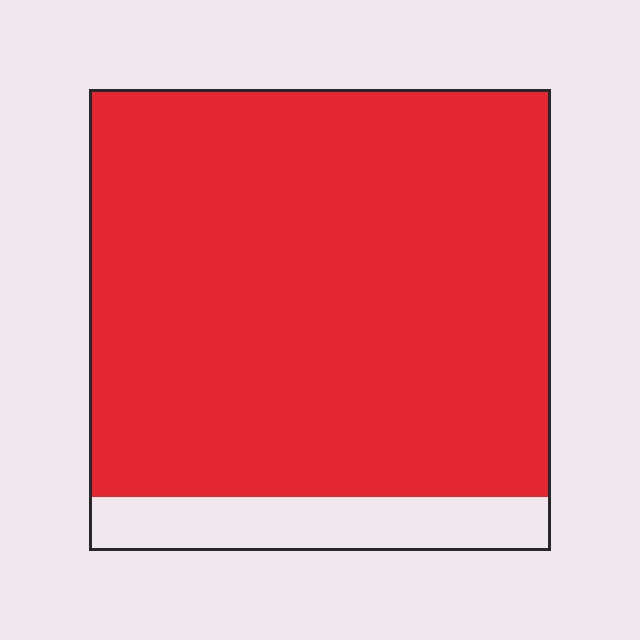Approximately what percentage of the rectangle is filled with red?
Approximately 90%.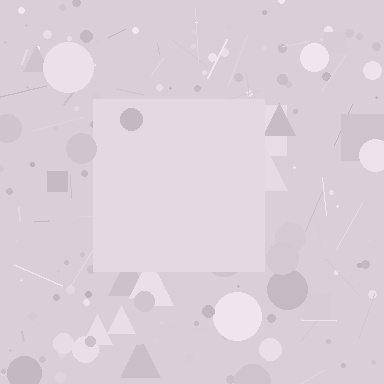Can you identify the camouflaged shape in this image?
The camouflaged shape is a square.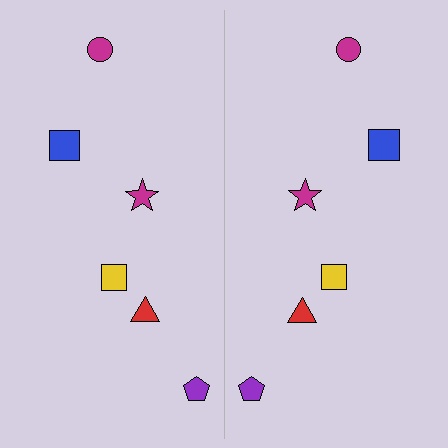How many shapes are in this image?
There are 12 shapes in this image.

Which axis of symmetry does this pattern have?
The pattern has a vertical axis of symmetry running through the center of the image.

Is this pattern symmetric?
Yes, this pattern has bilateral (reflection) symmetry.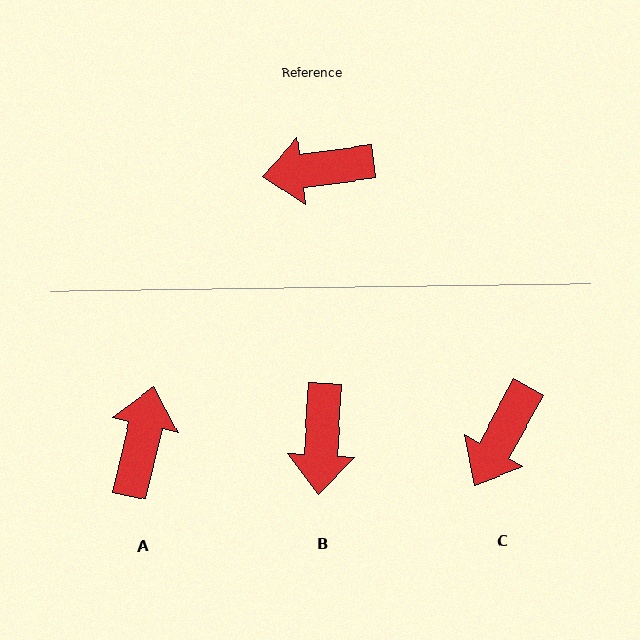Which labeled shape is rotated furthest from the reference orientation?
A, about 110 degrees away.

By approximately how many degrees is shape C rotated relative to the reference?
Approximately 54 degrees counter-clockwise.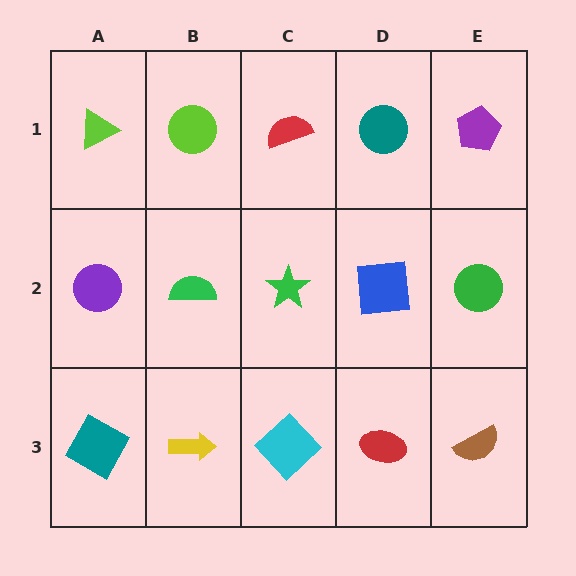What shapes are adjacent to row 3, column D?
A blue square (row 2, column D), a cyan diamond (row 3, column C), a brown semicircle (row 3, column E).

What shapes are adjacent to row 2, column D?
A teal circle (row 1, column D), a red ellipse (row 3, column D), a green star (row 2, column C), a green circle (row 2, column E).